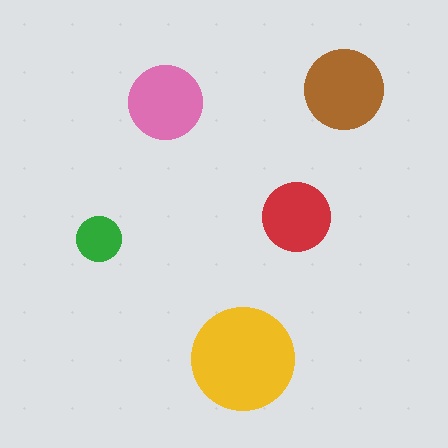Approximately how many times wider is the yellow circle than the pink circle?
About 1.5 times wider.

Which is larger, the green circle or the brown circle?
The brown one.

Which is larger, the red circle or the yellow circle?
The yellow one.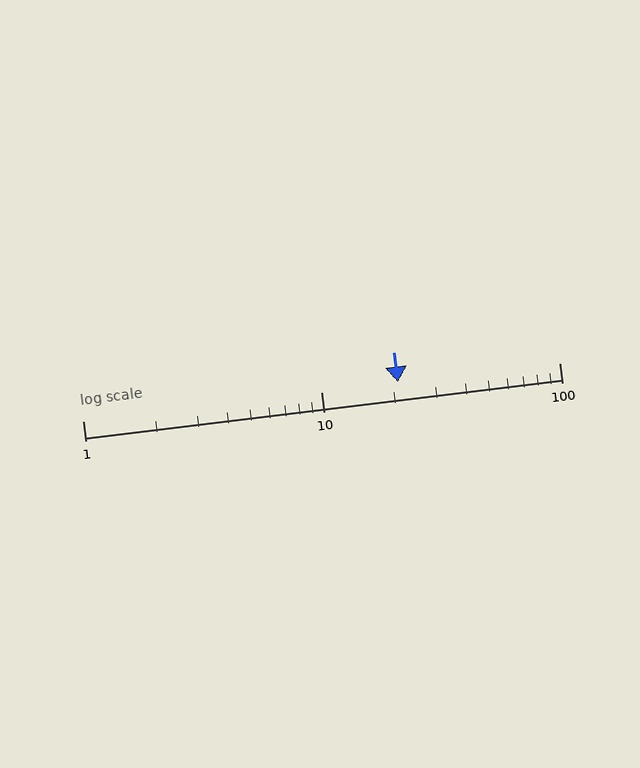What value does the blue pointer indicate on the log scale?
The pointer indicates approximately 21.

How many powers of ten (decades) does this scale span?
The scale spans 2 decades, from 1 to 100.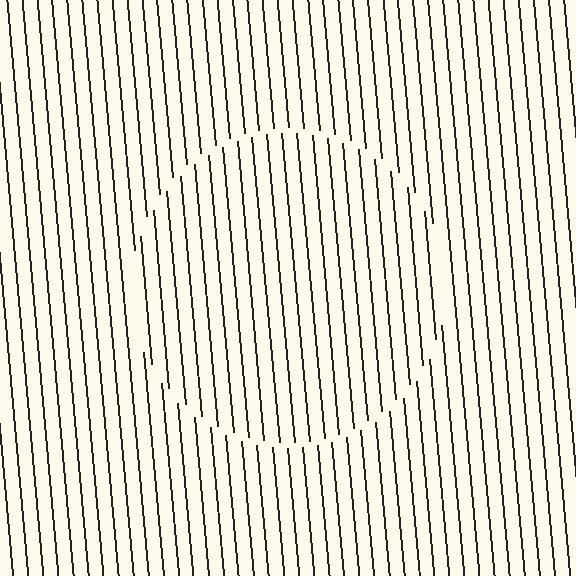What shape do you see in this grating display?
An illusory circle. The interior of the shape contains the same grating, shifted by half a period — the contour is defined by the phase discontinuity where line-ends from the inner and outer gratings abut.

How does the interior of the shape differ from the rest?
The interior of the shape contains the same grating, shifted by half a period — the contour is defined by the phase discontinuity where line-ends from the inner and outer gratings abut.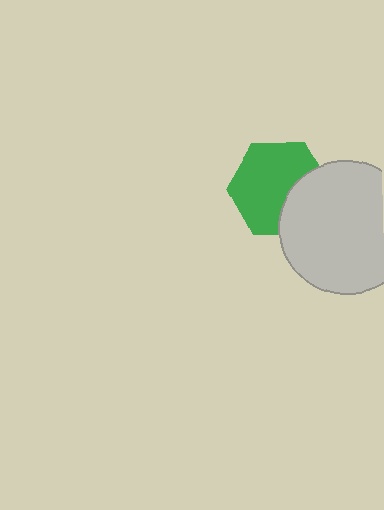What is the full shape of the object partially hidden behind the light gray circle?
The partially hidden object is a green hexagon.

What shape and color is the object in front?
The object in front is a light gray circle.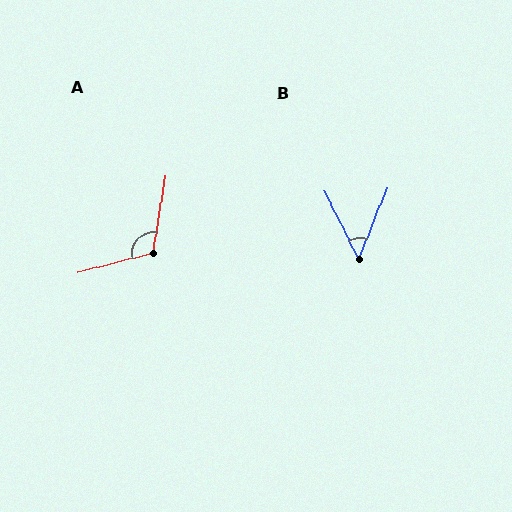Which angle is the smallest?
B, at approximately 48 degrees.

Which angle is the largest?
A, at approximately 114 degrees.